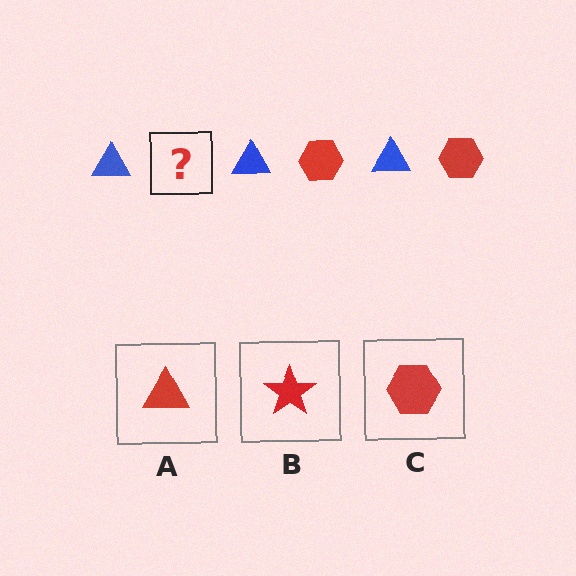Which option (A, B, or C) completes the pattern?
C.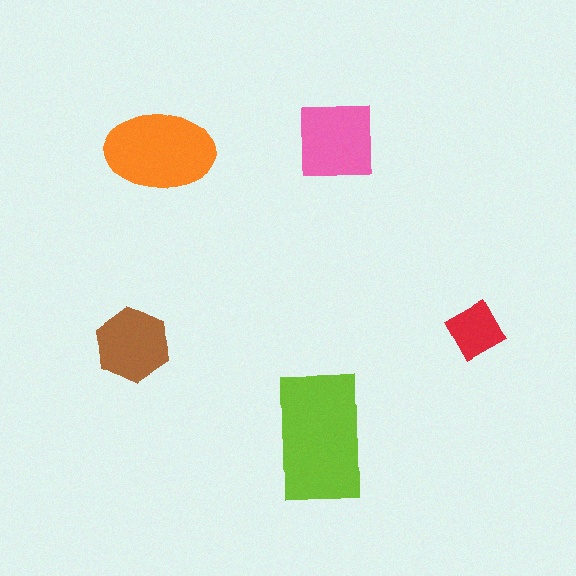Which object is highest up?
The pink square is topmost.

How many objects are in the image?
There are 5 objects in the image.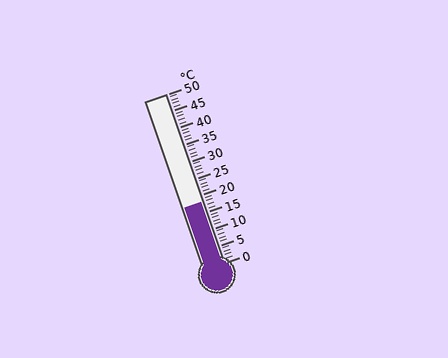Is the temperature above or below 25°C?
The temperature is below 25°C.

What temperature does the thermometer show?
The thermometer shows approximately 18°C.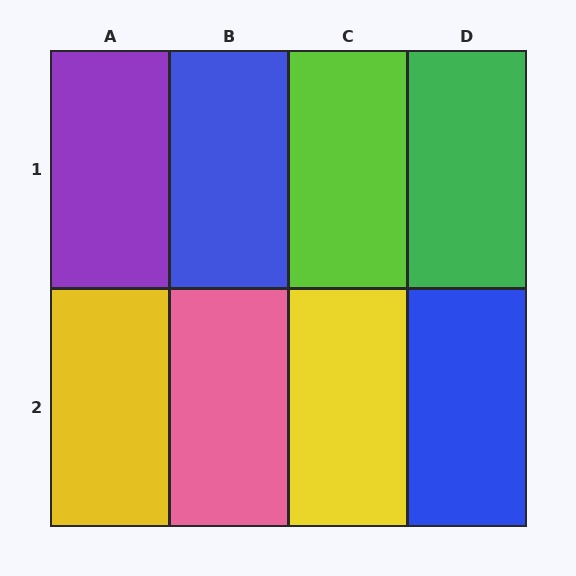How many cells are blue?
2 cells are blue.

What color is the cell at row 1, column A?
Purple.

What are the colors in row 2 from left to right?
Yellow, pink, yellow, blue.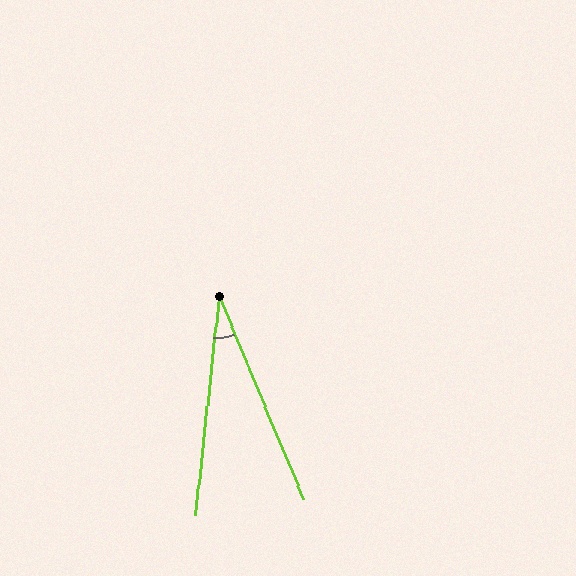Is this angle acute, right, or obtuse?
It is acute.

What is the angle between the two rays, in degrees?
Approximately 29 degrees.